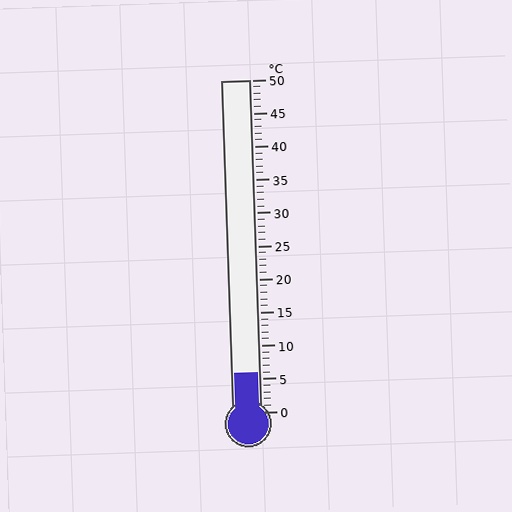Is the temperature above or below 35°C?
The temperature is below 35°C.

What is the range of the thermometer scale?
The thermometer scale ranges from 0°C to 50°C.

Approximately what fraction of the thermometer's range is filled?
The thermometer is filled to approximately 10% of its range.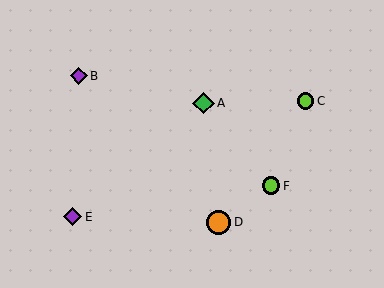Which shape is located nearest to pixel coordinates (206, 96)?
The green diamond (labeled A) at (204, 103) is nearest to that location.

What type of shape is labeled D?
Shape D is an orange circle.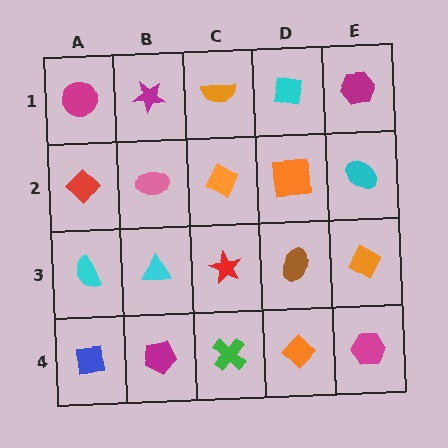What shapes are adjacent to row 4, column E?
An orange diamond (row 3, column E), an orange diamond (row 4, column D).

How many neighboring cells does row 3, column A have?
3.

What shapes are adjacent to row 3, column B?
A pink ellipse (row 2, column B), a magenta pentagon (row 4, column B), a cyan semicircle (row 3, column A), a red star (row 3, column C).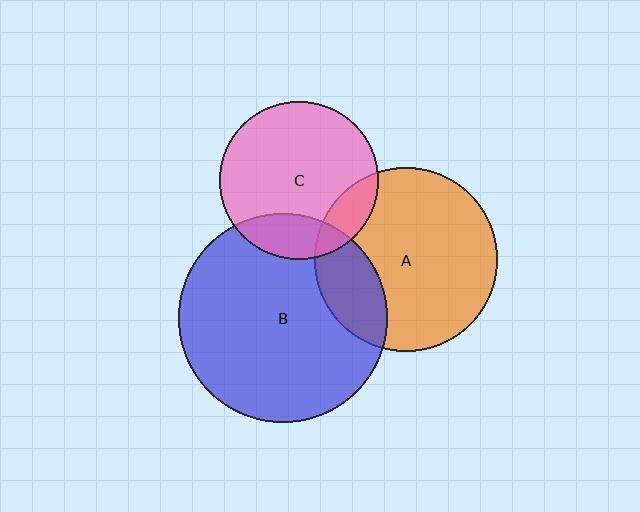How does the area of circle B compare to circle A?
Approximately 1.3 times.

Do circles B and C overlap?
Yes.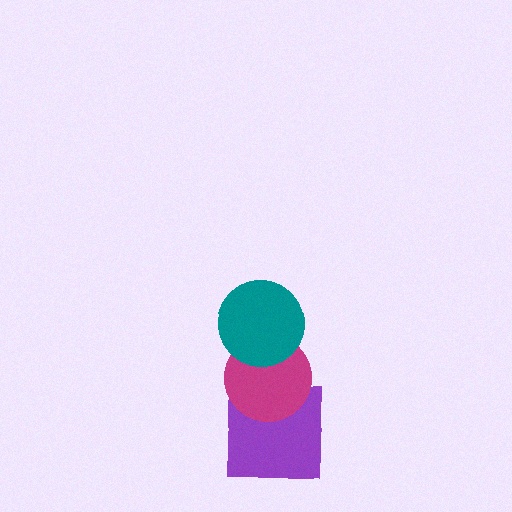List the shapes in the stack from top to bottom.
From top to bottom: the teal circle, the magenta circle, the purple square.